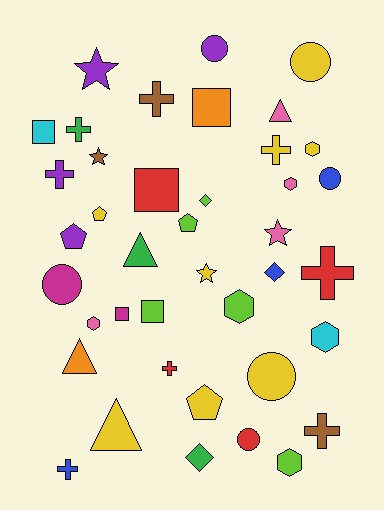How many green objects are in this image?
There are 3 green objects.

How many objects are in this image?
There are 40 objects.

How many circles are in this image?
There are 6 circles.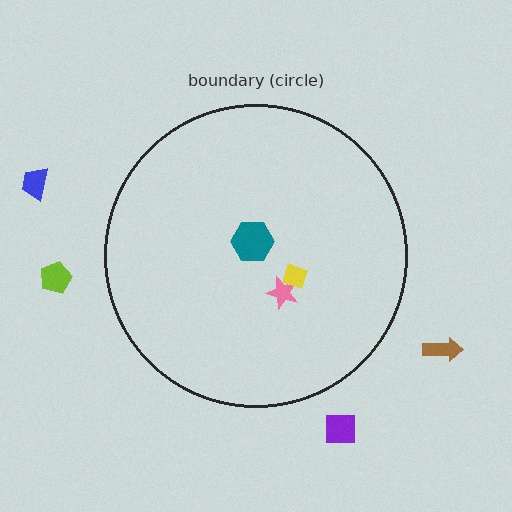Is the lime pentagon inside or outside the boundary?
Outside.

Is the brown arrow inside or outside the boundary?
Outside.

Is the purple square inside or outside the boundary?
Outside.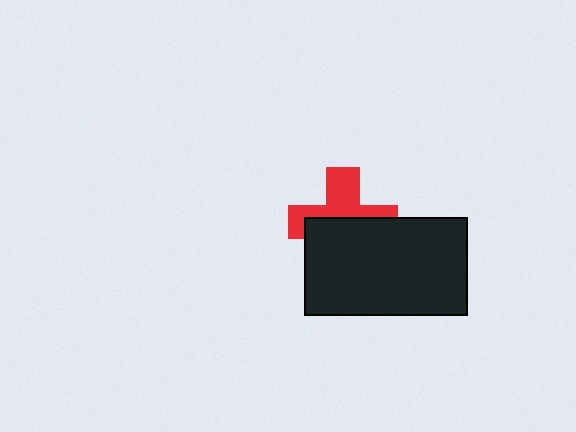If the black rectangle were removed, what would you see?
You would see the complete red cross.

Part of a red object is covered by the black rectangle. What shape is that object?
It is a cross.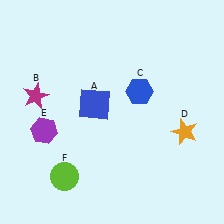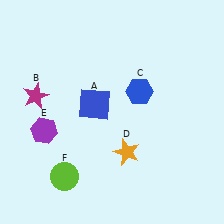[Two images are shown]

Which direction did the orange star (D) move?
The orange star (D) moved left.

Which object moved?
The orange star (D) moved left.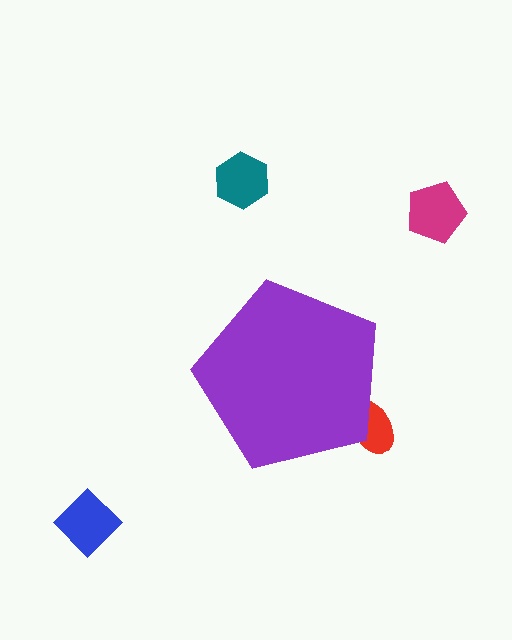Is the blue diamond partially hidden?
No, the blue diamond is fully visible.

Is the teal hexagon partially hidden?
No, the teal hexagon is fully visible.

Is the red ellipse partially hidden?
Yes, the red ellipse is partially hidden behind the purple pentagon.